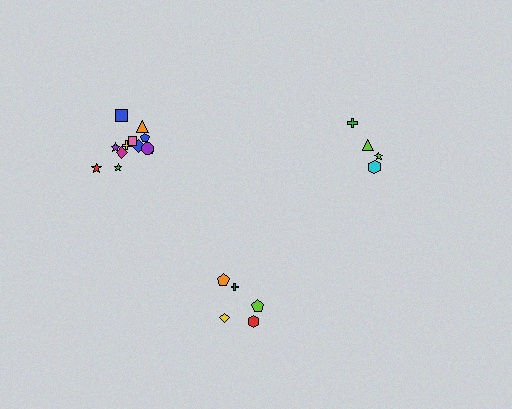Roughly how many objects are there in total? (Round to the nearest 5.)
Roughly 20 objects in total.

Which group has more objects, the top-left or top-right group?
The top-left group.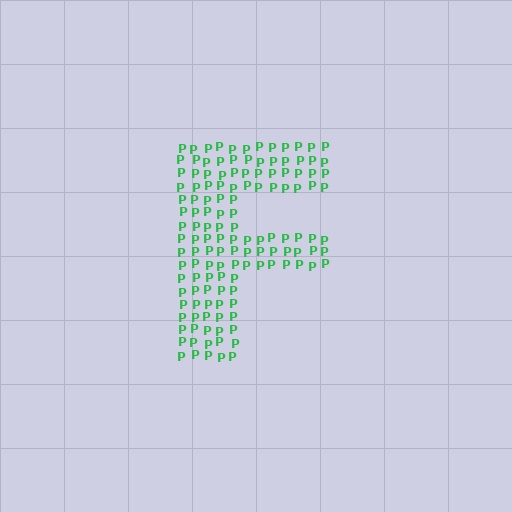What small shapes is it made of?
It is made of small letter P's.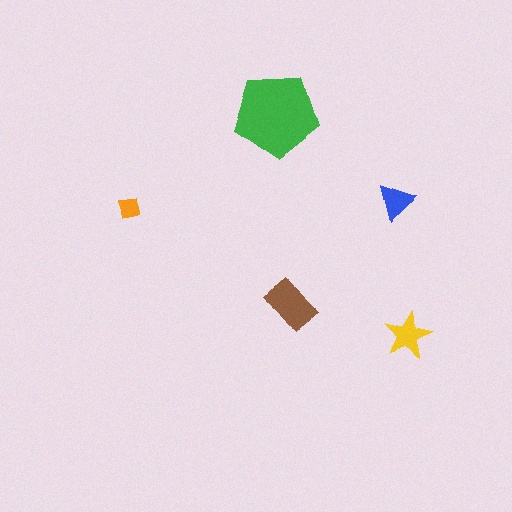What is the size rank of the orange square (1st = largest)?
5th.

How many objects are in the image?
There are 5 objects in the image.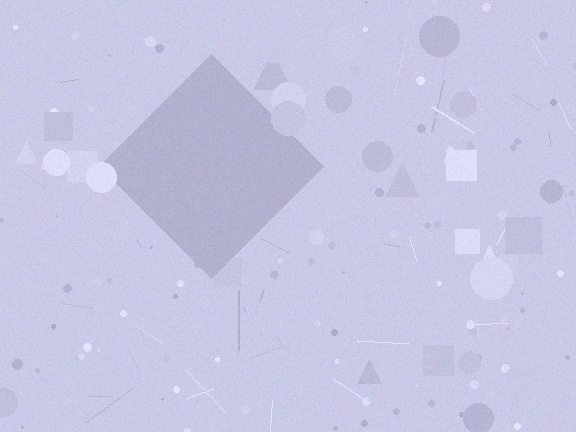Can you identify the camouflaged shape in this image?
The camouflaged shape is a diamond.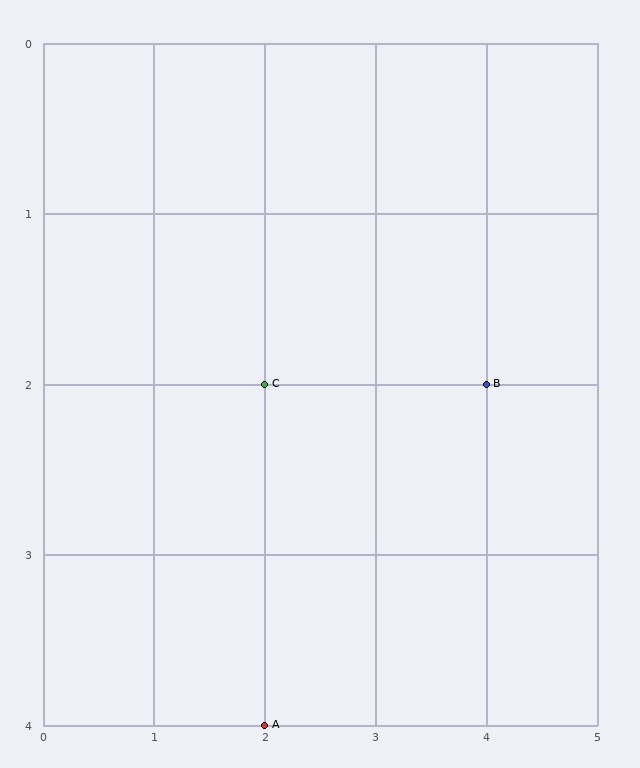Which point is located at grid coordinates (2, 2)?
Point C is at (2, 2).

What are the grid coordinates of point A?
Point A is at grid coordinates (2, 4).